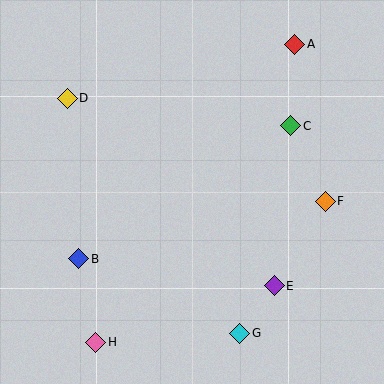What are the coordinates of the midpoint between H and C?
The midpoint between H and C is at (193, 234).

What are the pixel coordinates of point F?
Point F is at (325, 201).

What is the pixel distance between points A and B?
The distance between A and B is 305 pixels.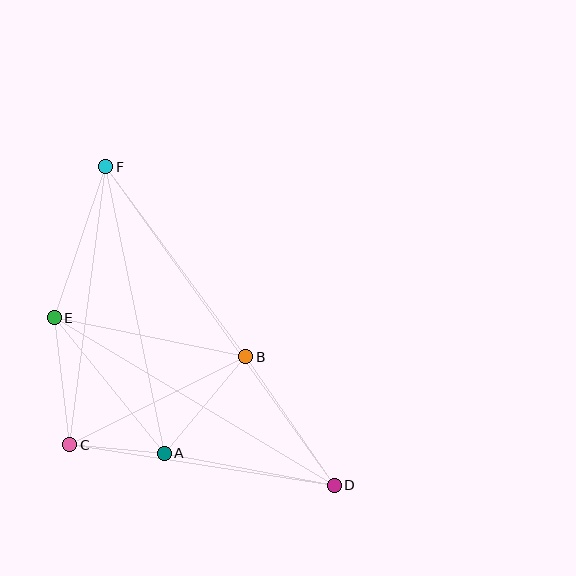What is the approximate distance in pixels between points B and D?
The distance between B and D is approximately 156 pixels.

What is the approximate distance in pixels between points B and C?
The distance between B and C is approximately 197 pixels.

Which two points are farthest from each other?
Points D and F are farthest from each other.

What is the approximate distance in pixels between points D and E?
The distance between D and E is approximately 326 pixels.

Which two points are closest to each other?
Points A and C are closest to each other.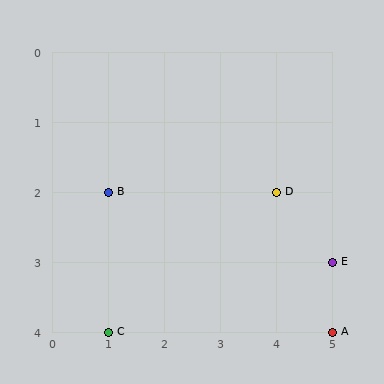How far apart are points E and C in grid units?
Points E and C are 4 columns and 1 row apart (about 4.1 grid units diagonally).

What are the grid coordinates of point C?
Point C is at grid coordinates (1, 4).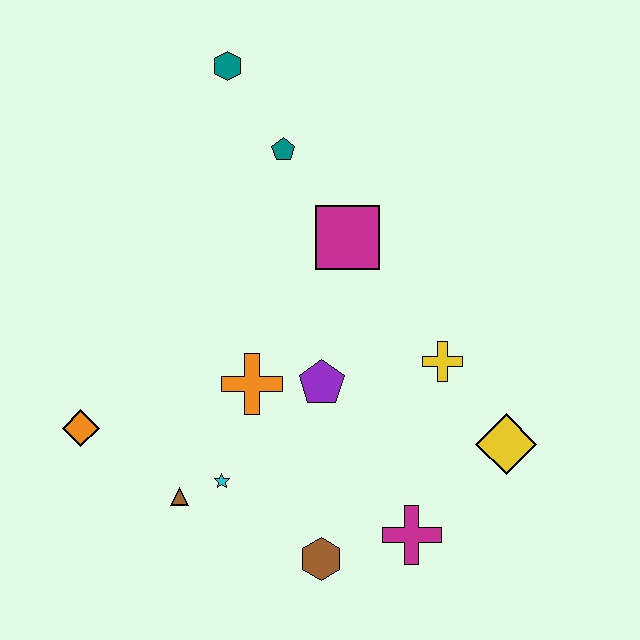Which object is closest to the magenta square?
The teal pentagon is closest to the magenta square.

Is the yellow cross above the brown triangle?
Yes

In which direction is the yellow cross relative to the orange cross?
The yellow cross is to the right of the orange cross.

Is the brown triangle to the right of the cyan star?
No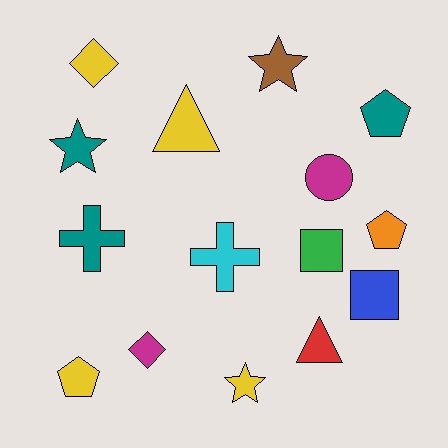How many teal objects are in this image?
There are 3 teal objects.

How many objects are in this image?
There are 15 objects.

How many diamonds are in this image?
There are 2 diamonds.